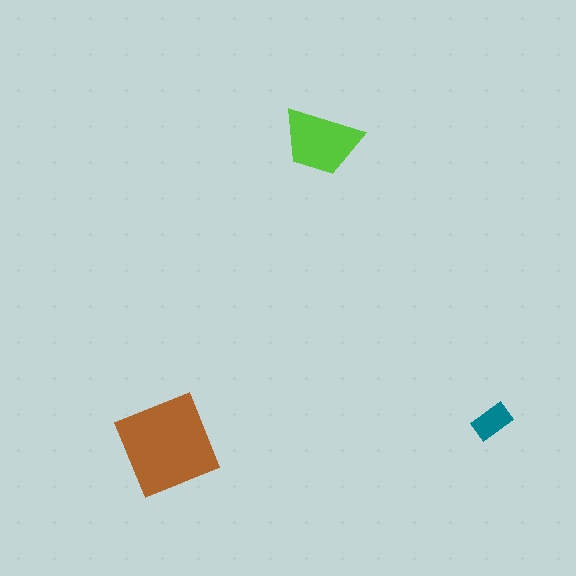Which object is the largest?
The brown diamond.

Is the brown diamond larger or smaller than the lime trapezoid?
Larger.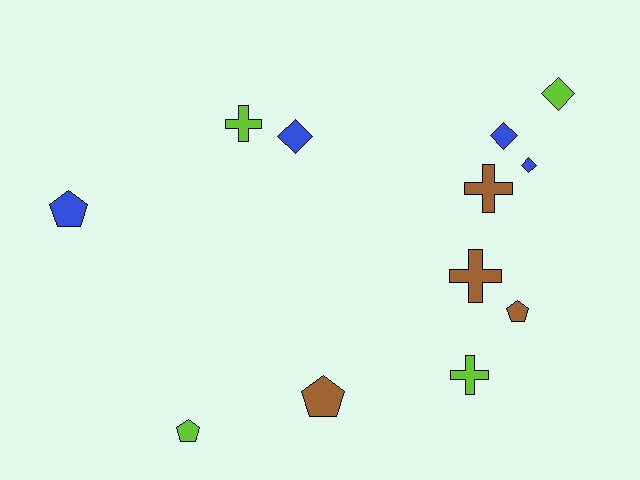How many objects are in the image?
There are 12 objects.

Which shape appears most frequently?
Diamond, with 4 objects.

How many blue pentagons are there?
There is 1 blue pentagon.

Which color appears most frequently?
Brown, with 4 objects.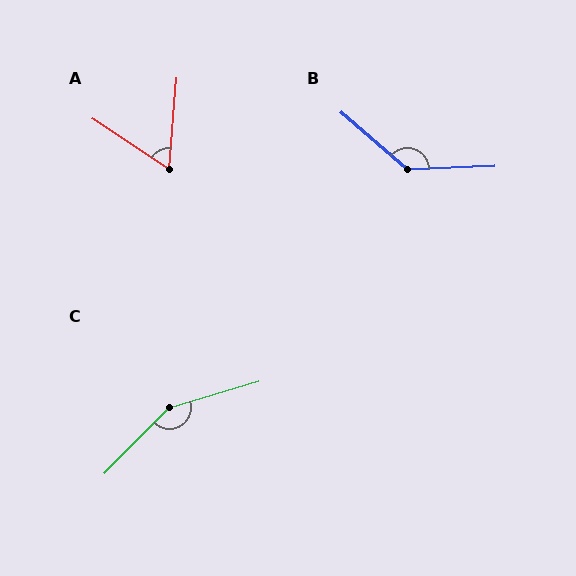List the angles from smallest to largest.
A (62°), B (137°), C (151°).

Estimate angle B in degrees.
Approximately 137 degrees.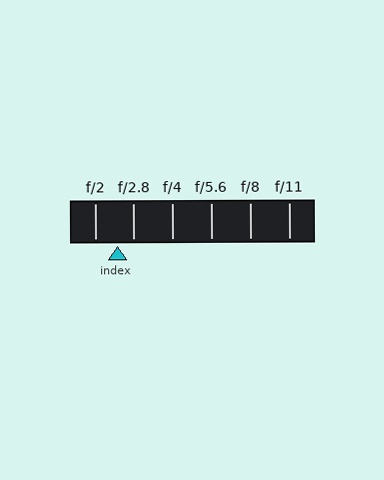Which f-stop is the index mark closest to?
The index mark is closest to f/2.8.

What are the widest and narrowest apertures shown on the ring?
The widest aperture shown is f/2 and the narrowest is f/11.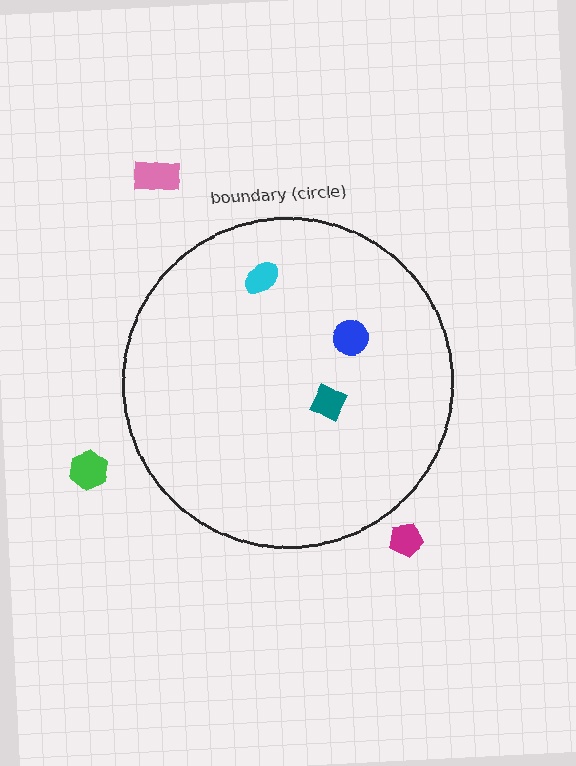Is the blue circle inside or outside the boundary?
Inside.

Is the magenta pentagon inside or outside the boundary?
Outside.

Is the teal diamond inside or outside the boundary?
Inside.